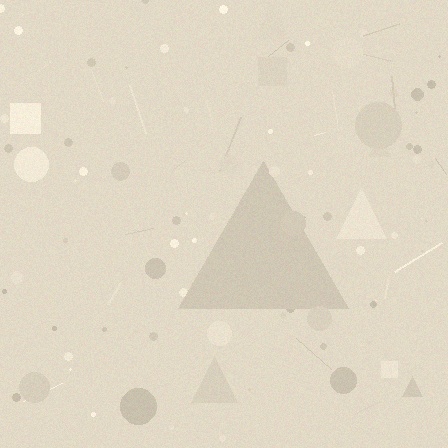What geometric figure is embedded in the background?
A triangle is embedded in the background.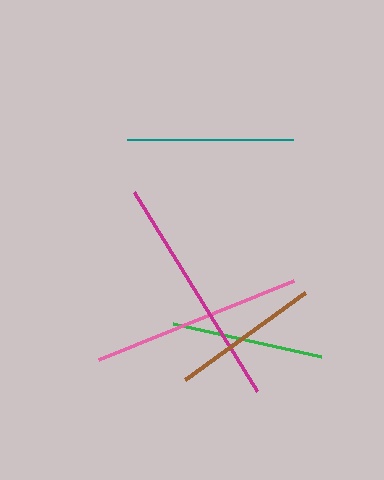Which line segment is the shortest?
The brown line is the shortest at approximately 149 pixels.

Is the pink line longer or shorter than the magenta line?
The magenta line is longer than the pink line.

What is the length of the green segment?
The green segment is approximately 151 pixels long.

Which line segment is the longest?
The magenta line is the longest at approximately 234 pixels.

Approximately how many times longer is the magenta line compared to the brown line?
The magenta line is approximately 1.6 times the length of the brown line.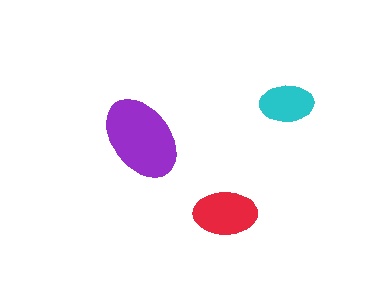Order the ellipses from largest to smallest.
the purple one, the red one, the cyan one.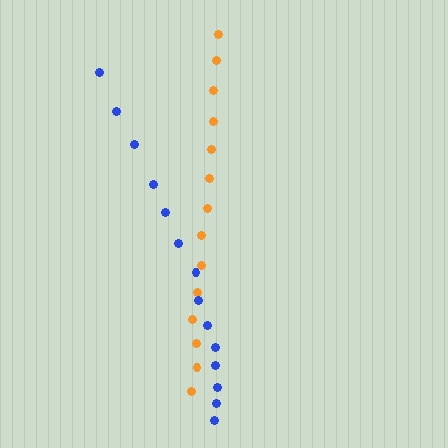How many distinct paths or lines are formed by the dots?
There are 2 distinct paths.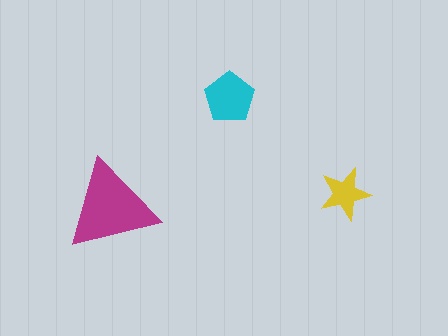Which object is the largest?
The magenta triangle.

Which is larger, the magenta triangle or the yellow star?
The magenta triangle.